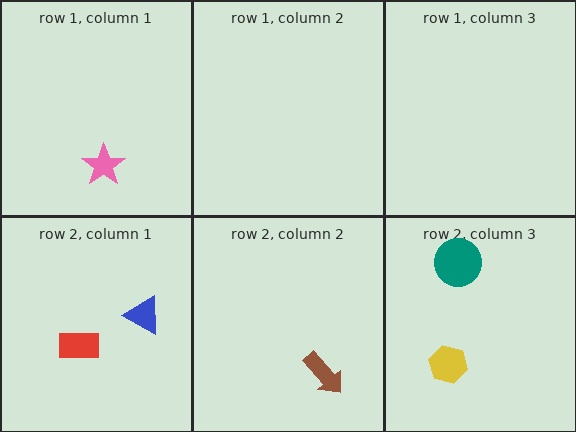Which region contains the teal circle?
The row 2, column 3 region.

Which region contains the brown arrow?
The row 2, column 2 region.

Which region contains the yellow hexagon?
The row 2, column 3 region.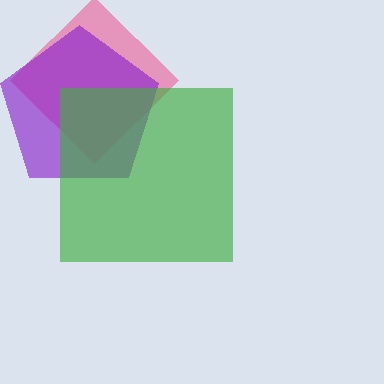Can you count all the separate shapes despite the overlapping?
Yes, there are 3 separate shapes.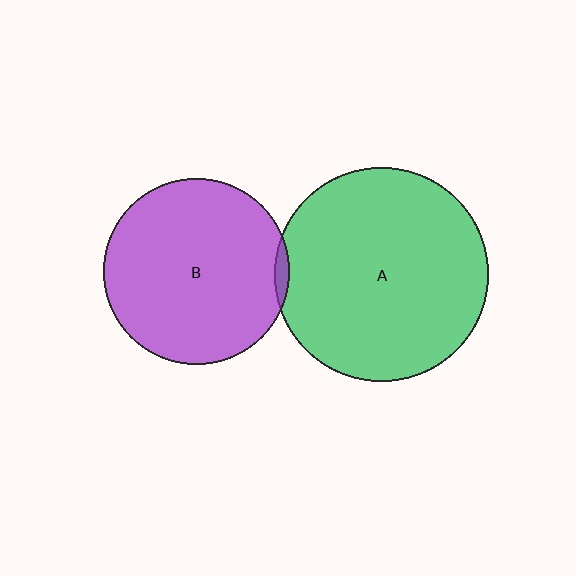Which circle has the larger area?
Circle A (green).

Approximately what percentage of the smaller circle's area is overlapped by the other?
Approximately 5%.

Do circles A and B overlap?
Yes.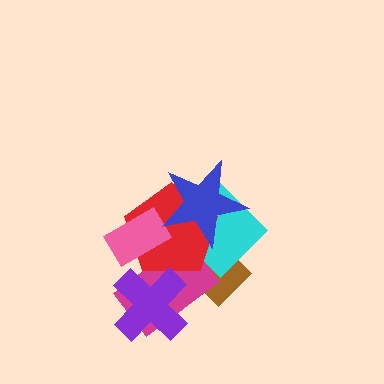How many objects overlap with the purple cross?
2 objects overlap with the purple cross.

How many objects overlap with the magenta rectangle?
5 objects overlap with the magenta rectangle.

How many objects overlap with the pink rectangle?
2 objects overlap with the pink rectangle.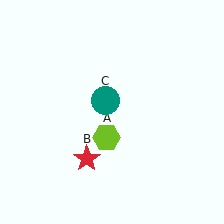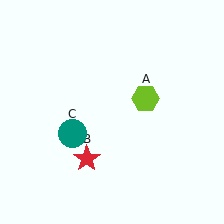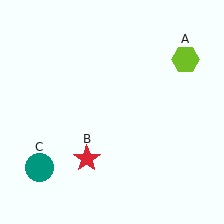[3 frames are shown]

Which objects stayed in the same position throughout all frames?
Red star (object B) remained stationary.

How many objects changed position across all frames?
2 objects changed position: lime hexagon (object A), teal circle (object C).